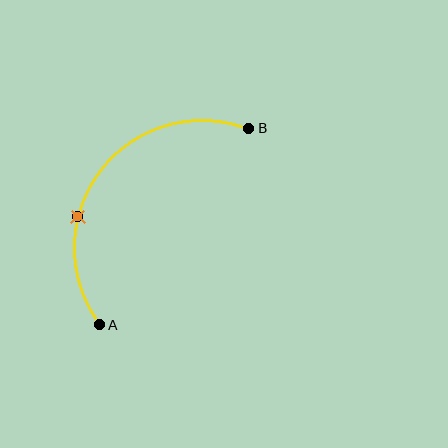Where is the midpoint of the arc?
The arc midpoint is the point on the curve farthest from the straight line joining A and B. It sits above and to the left of that line.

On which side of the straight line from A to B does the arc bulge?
The arc bulges above and to the left of the straight line connecting A and B.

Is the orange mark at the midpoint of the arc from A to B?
No. The orange mark lies on the arc but is closer to endpoint A. The arc midpoint would be at the point on the curve equidistant along the arc from both A and B.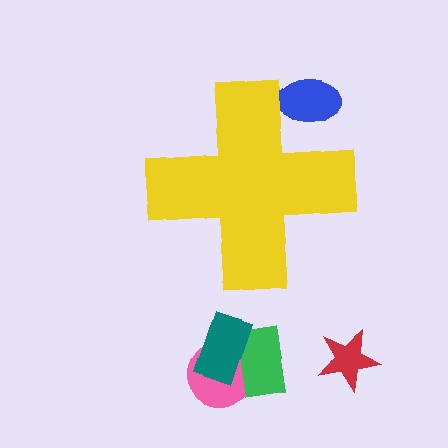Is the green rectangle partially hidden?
No, the green rectangle is fully visible.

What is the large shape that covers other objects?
A yellow cross.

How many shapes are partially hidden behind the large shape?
1 shape is partially hidden.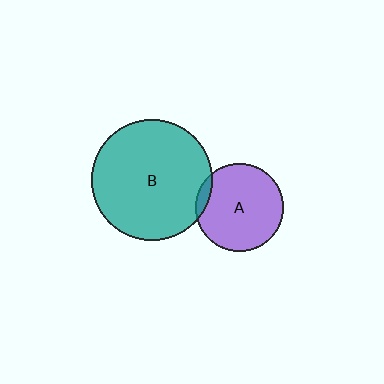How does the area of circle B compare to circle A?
Approximately 1.9 times.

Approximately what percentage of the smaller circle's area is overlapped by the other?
Approximately 5%.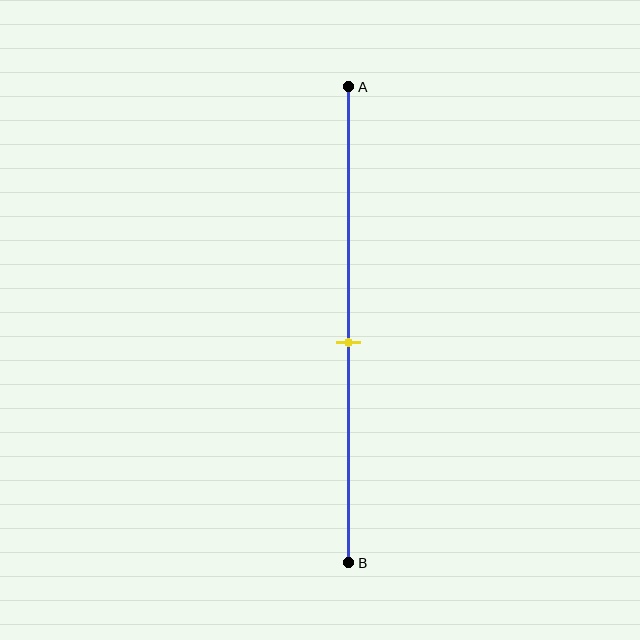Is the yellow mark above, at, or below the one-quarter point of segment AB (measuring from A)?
The yellow mark is below the one-quarter point of segment AB.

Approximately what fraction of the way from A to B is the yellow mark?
The yellow mark is approximately 55% of the way from A to B.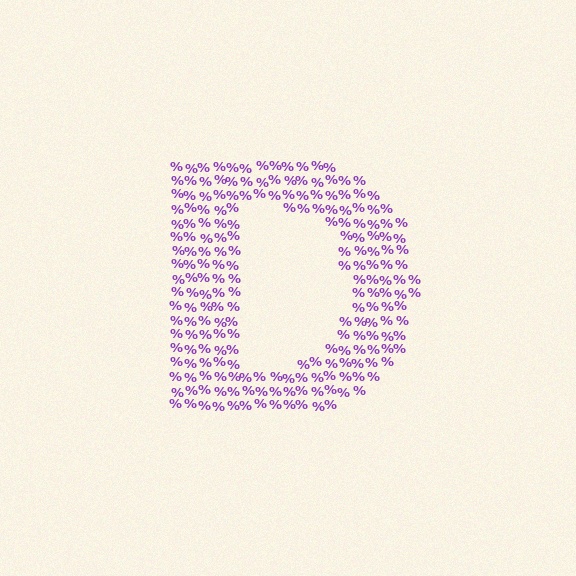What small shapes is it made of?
It is made of small percent signs.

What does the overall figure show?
The overall figure shows the letter D.